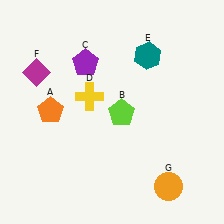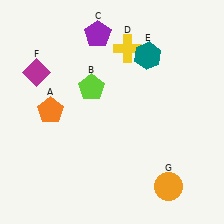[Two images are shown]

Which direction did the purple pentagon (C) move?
The purple pentagon (C) moved up.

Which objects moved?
The objects that moved are: the lime pentagon (B), the purple pentagon (C), the yellow cross (D).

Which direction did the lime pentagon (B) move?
The lime pentagon (B) moved left.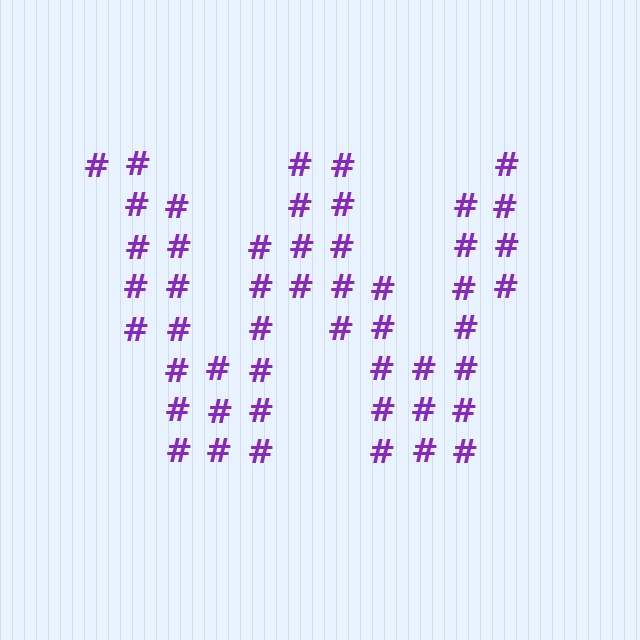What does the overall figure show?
The overall figure shows the letter W.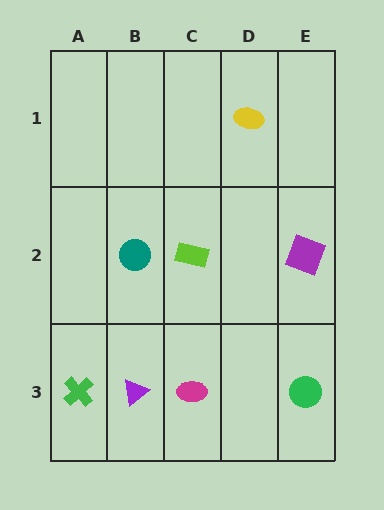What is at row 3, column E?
A green circle.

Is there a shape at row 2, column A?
No, that cell is empty.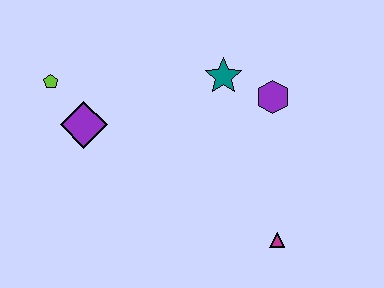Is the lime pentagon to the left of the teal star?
Yes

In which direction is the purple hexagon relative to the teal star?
The purple hexagon is to the right of the teal star.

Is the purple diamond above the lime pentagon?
No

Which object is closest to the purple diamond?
The lime pentagon is closest to the purple diamond.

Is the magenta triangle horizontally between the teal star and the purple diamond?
No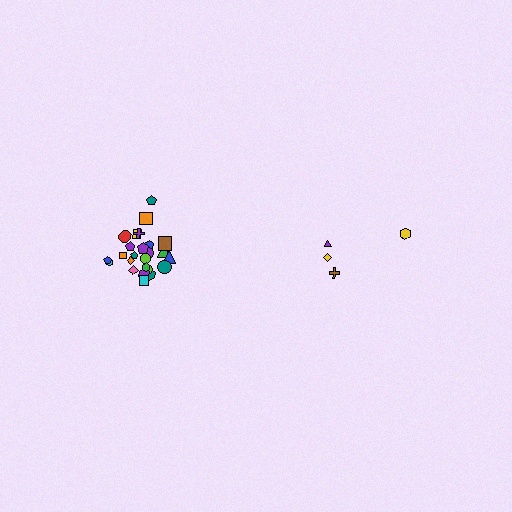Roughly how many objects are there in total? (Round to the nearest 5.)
Roughly 30 objects in total.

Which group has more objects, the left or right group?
The left group.